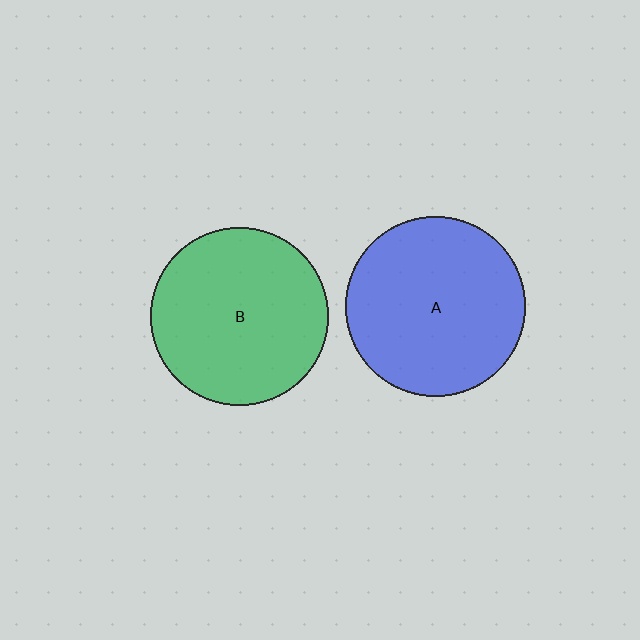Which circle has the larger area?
Circle A (blue).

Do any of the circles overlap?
No, none of the circles overlap.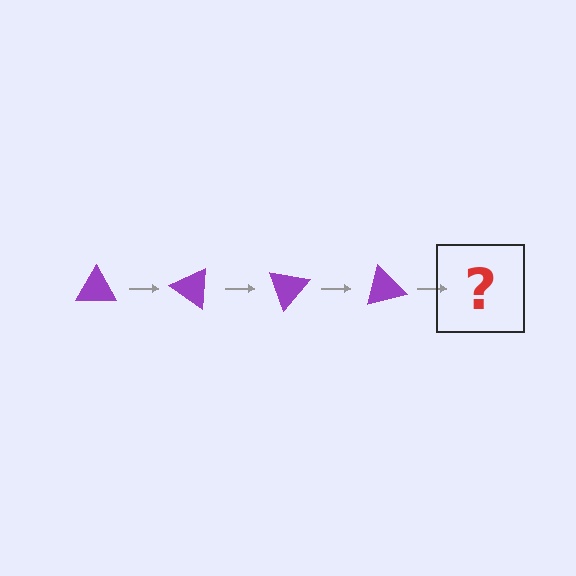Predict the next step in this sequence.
The next step is a purple triangle rotated 140 degrees.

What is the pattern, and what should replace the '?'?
The pattern is that the triangle rotates 35 degrees each step. The '?' should be a purple triangle rotated 140 degrees.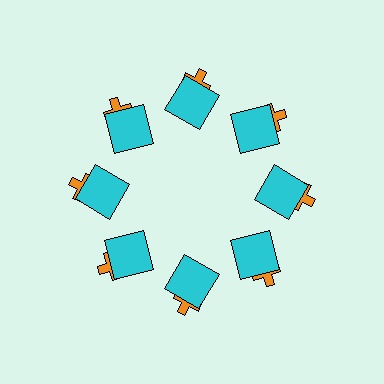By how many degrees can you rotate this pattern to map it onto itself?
The pattern maps onto itself every 45 degrees of rotation.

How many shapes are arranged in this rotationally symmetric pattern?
There are 16 shapes, arranged in 8 groups of 2.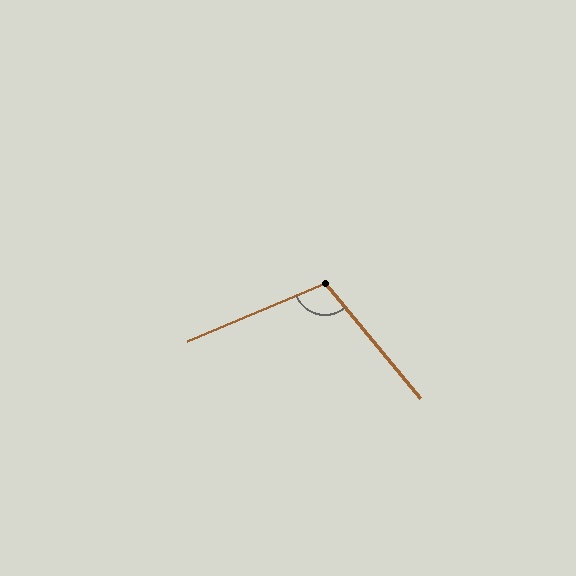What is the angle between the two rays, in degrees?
Approximately 107 degrees.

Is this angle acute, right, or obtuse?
It is obtuse.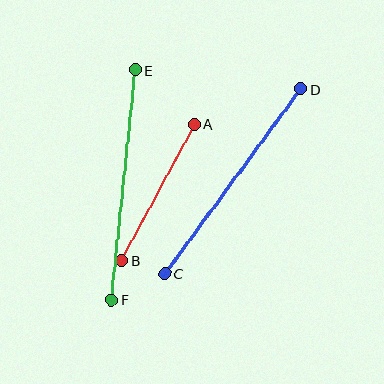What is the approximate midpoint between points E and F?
The midpoint is at approximately (123, 185) pixels.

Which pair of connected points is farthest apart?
Points E and F are farthest apart.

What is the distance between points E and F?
The distance is approximately 231 pixels.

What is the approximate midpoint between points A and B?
The midpoint is at approximately (158, 192) pixels.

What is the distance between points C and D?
The distance is approximately 230 pixels.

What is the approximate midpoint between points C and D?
The midpoint is at approximately (233, 181) pixels.